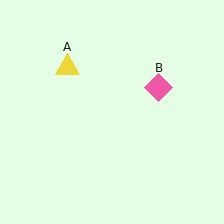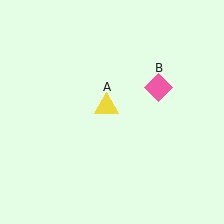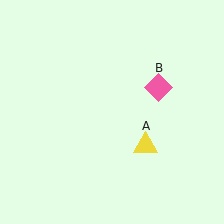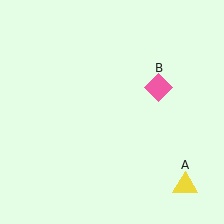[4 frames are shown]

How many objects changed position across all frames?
1 object changed position: yellow triangle (object A).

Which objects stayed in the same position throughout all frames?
Pink diamond (object B) remained stationary.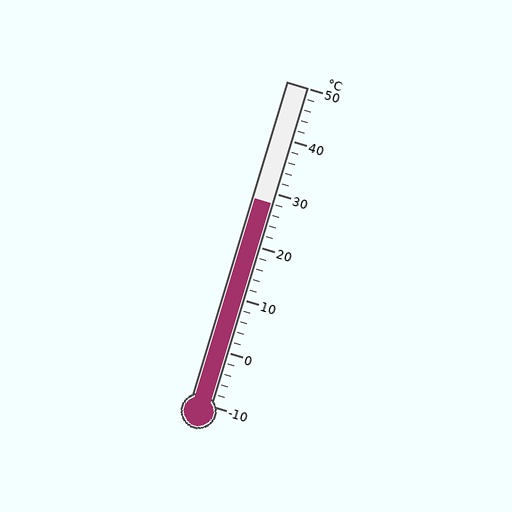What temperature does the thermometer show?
The thermometer shows approximately 28°C.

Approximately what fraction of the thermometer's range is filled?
The thermometer is filled to approximately 65% of its range.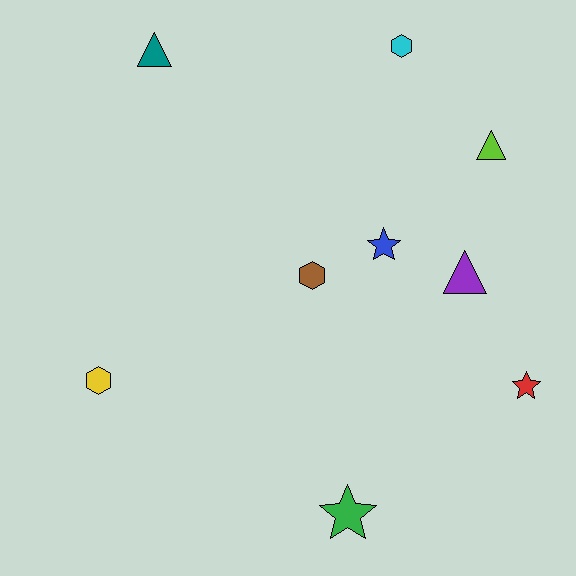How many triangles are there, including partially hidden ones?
There are 3 triangles.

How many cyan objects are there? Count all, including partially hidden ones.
There is 1 cyan object.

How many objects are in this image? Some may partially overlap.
There are 9 objects.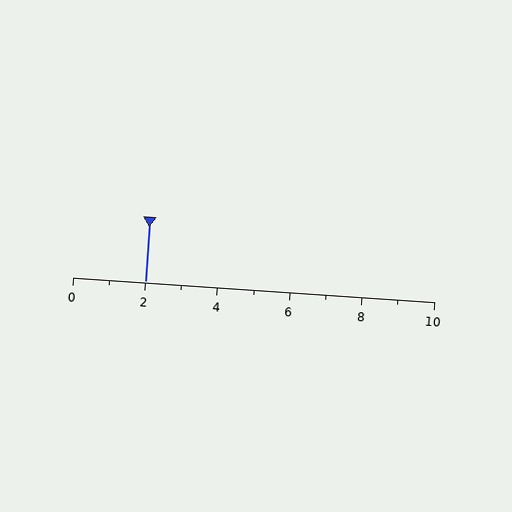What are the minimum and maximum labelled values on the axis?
The axis runs from 0 to 10.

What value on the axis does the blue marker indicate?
The marker indicates approximately 2.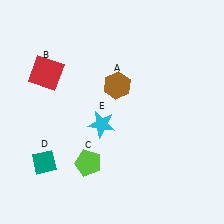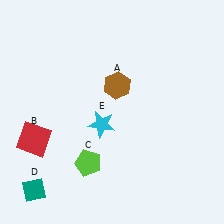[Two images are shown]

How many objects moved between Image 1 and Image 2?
2 objects moved between the two images.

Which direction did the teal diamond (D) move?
The teal diamond (D) moved down.